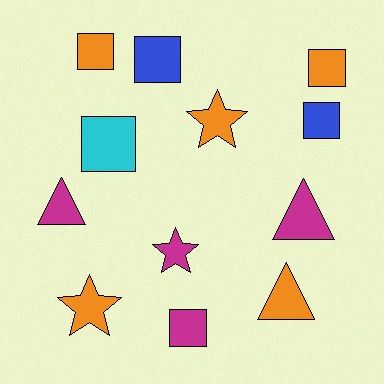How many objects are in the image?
There are 12 objects.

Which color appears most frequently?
Orange, with 5 objects.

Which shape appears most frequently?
Square, with 6 objects.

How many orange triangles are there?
There is 1 orange triangle.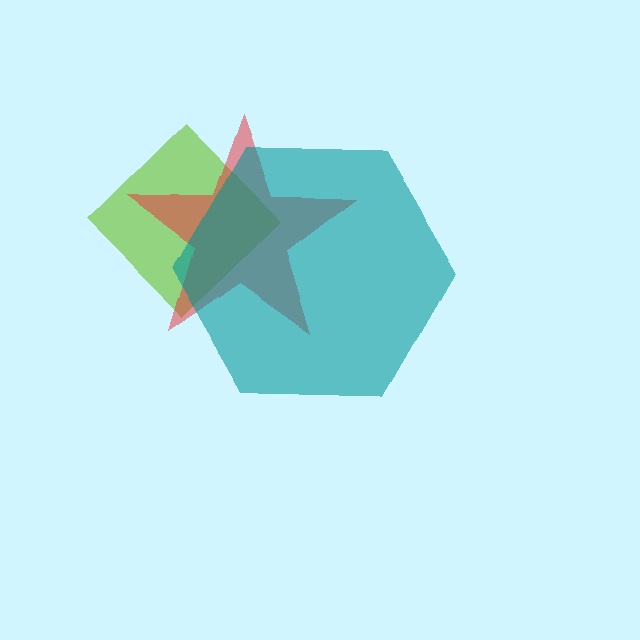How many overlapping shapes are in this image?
There are 3 overlapping shapes in the image.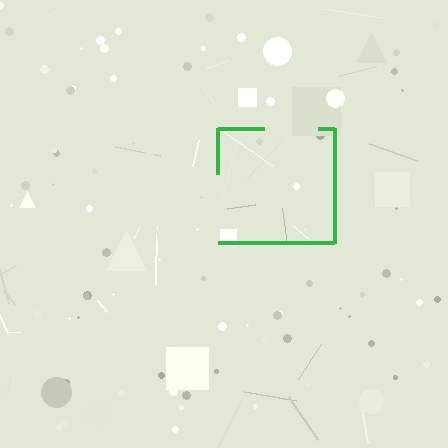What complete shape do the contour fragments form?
The contour fragments form a square.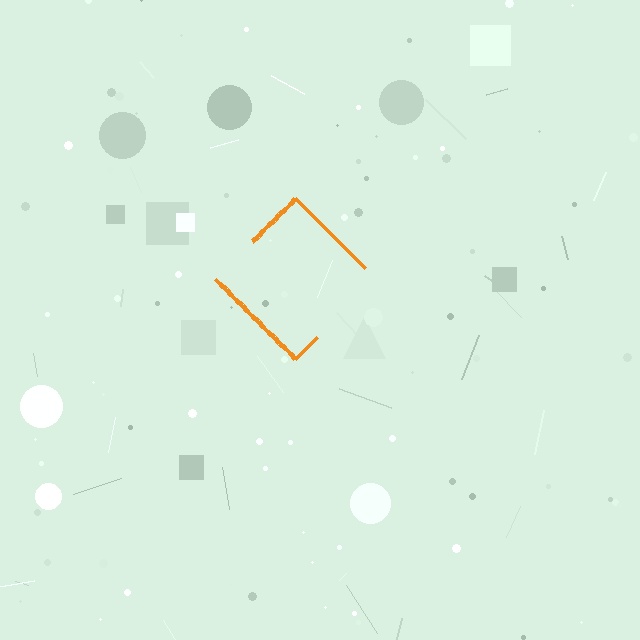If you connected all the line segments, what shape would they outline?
They would outline a diamond.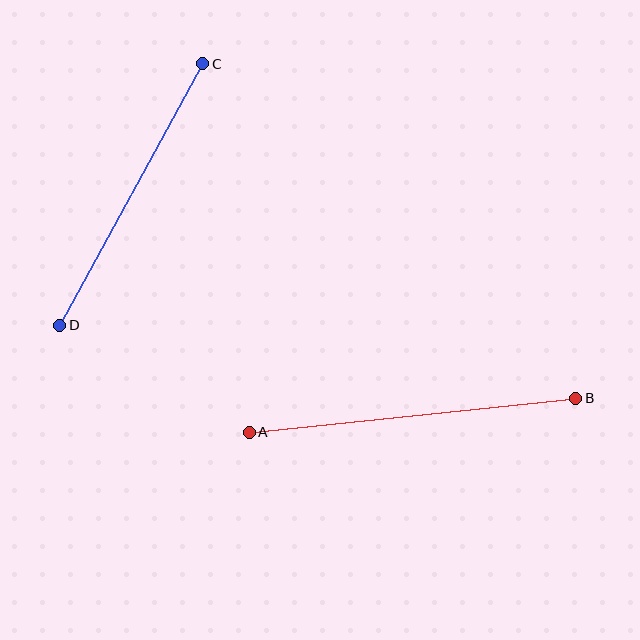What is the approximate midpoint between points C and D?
The midpoint is at approximately (131, 194) pixels.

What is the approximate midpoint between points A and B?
The midpoint is at approximately (413, 415) pixels.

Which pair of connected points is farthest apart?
Points A and B are farthest apart.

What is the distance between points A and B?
The distance is approximately 328 pixels.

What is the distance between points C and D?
The distance is approximately 298 pixels.